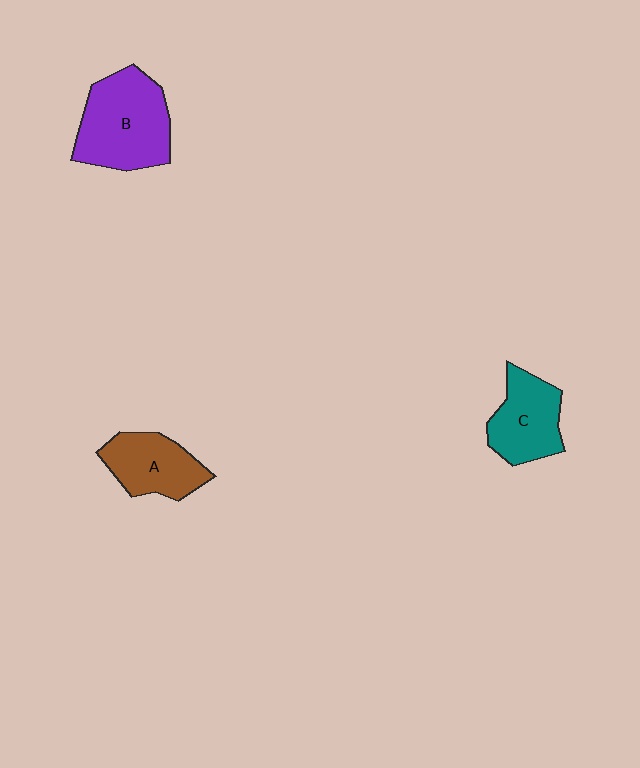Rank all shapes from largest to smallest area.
From largest to smallest: B (purple), C (teal), A (brown).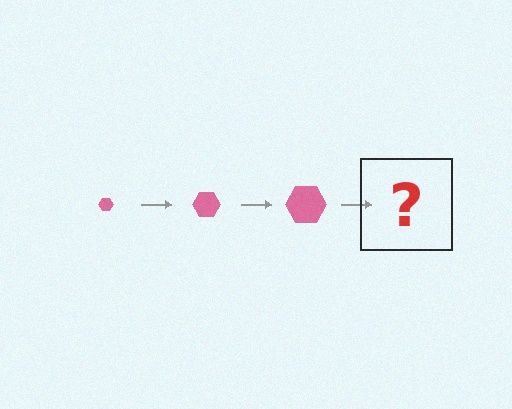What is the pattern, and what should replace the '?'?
The pattern is that the hexagon gets progressively larger each step. The '?' should be a pink hexagon, larger than the previous one.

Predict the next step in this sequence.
The next step is a pink hexagon, larger than the previous one.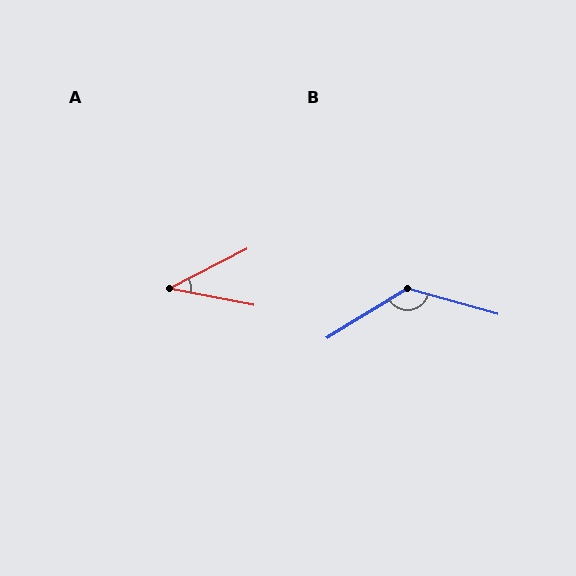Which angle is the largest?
B, at approximately 133 degrees.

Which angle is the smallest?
A, at approximately 38 degrees.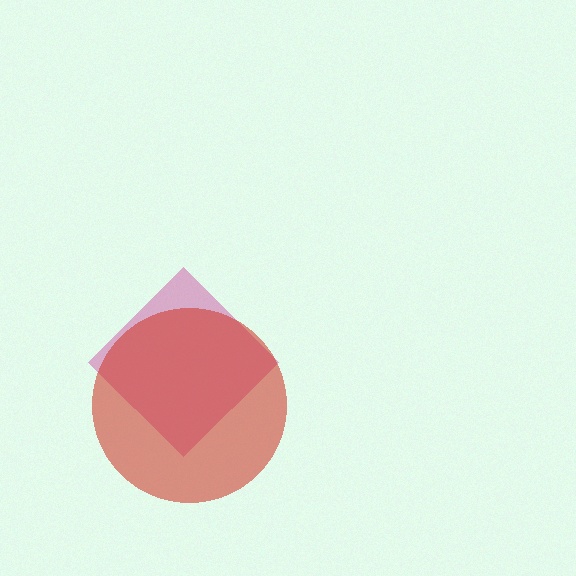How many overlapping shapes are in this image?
There are 2 overlapping shapes in the image.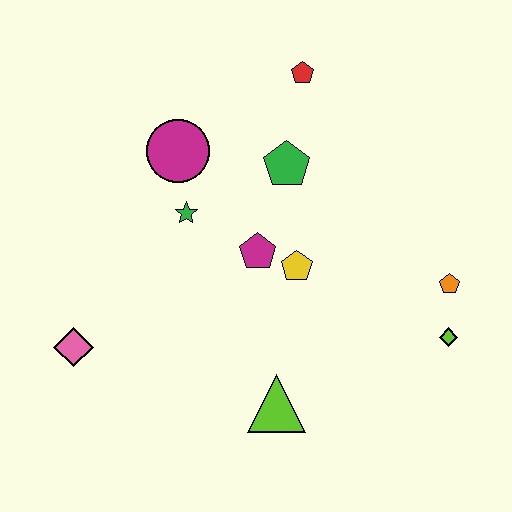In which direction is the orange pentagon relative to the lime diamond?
The orange pentagon is above the lime diamond.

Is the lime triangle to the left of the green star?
No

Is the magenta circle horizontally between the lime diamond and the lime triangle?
No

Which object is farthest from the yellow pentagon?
The pink diamond is farthest from the yellow pentagon.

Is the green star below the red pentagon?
Yes